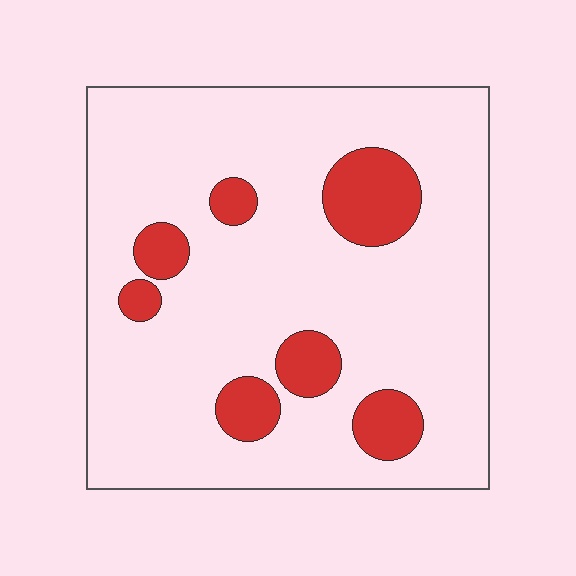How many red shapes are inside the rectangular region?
7.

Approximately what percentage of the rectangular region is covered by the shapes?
Approximately 15%.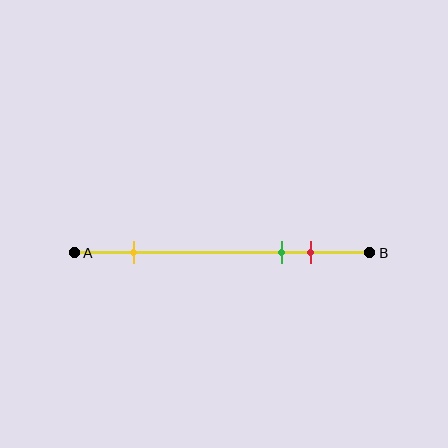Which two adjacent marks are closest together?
The green and red marks are the closest adjacent pair.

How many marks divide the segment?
There are 3 marks dividing the segment.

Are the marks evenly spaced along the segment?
No, the marks are not evenly spaced.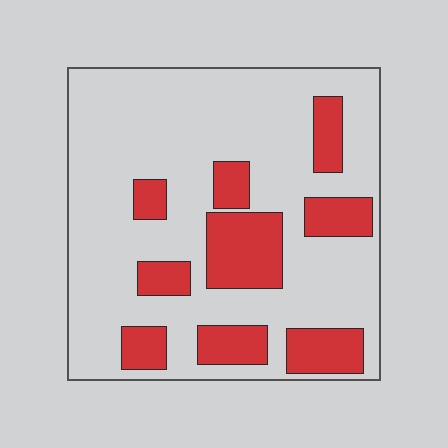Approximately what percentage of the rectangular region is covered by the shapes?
Approximately 25%.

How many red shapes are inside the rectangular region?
9.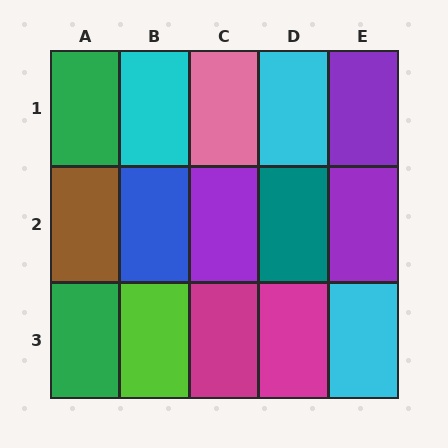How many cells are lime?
1 cell is lime.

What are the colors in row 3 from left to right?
Green, lime, magenta, magenta, cyan.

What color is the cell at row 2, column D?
Teal.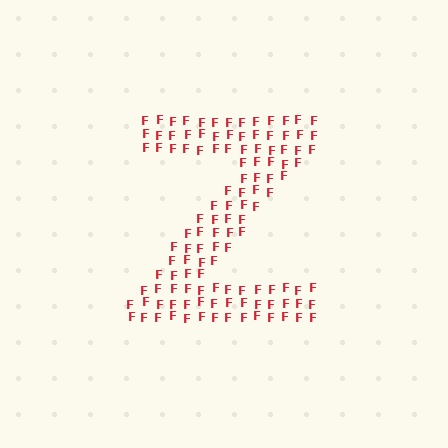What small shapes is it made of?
It is made of small letter F's.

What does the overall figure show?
The overall figure shows the letter Z.